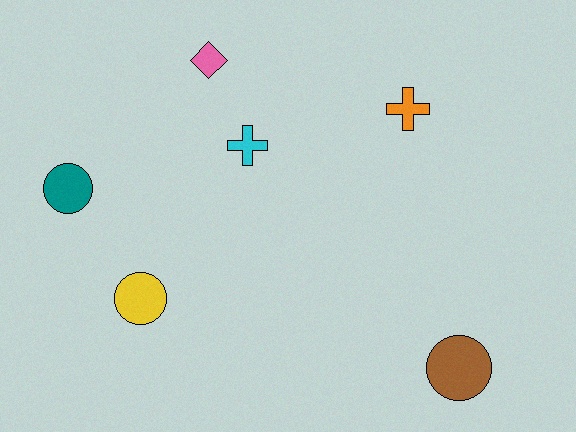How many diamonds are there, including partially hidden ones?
There is 1 diamond.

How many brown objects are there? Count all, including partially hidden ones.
There is 1 brown object.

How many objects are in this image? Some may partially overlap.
There are 6 objects.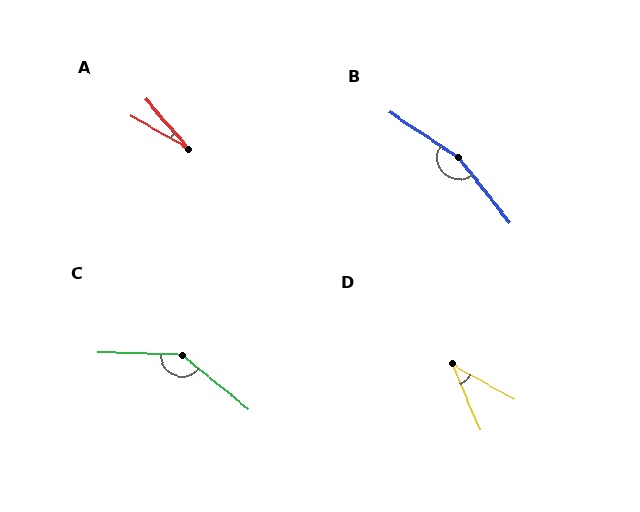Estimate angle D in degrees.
Approximately 39 degrees.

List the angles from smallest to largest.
A (19°), D (39°), C (142°), B (162°).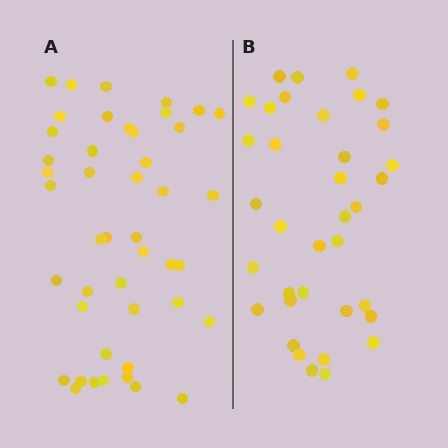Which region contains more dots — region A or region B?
Region A (the left region) has more dots.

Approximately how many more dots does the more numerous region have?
Region A has roughly 8 or so more dots than region B.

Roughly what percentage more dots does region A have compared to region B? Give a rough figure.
About 25% more.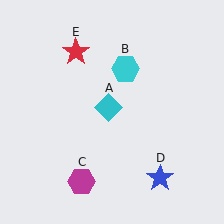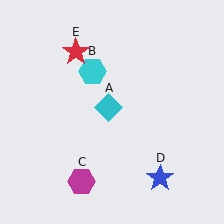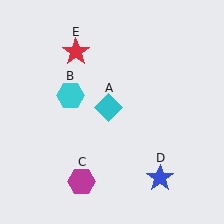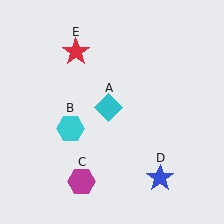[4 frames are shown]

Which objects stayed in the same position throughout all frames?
Cyan diamond (object A) and magenta hexagon (object C) and blue star (object D) and red star (object E) remained stationary.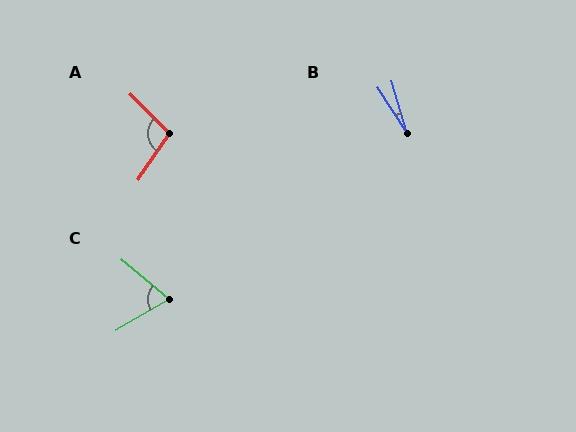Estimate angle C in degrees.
Approximately 70 degrees.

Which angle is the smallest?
B, at approximately 17 degrees.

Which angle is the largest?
A, at approximately 101 degrees.